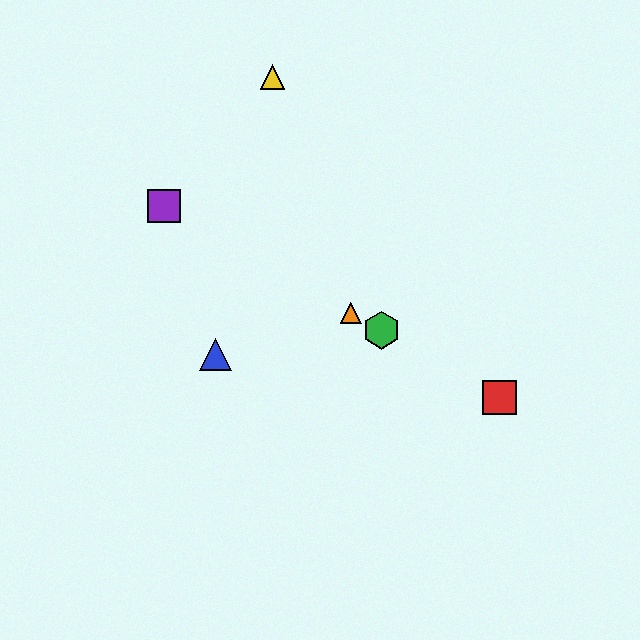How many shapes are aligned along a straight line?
4 shapes (the red square, the green hexagon, the purple square, the orange triangle) are aligned along a straight line.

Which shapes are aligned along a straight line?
The red square, the green hexagon, the purple square, the orange triangle are aligned along a straight line.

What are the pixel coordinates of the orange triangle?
The orange triangle is at (351, 313).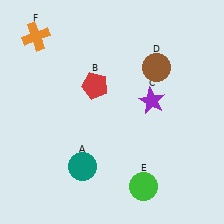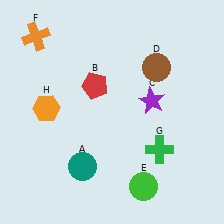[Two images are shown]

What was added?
A green cross (G), an orange hexagon (H) were added in Image 2.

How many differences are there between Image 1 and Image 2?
There are 2 differences between the two images.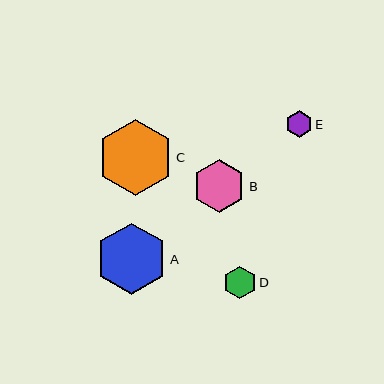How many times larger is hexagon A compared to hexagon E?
Hexagon A is approximately 2.7 times the size of hexagon E.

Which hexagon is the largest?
Hexagon C is the largest with a size of approximately 76 pixels.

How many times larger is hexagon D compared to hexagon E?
Hexagon D is approximately 1.2 times the size of hexagon E.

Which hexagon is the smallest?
Hexagon E is the smallest with a size of approximately 26 pixels.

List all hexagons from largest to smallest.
From largest to smallest: C, A, B, D, E.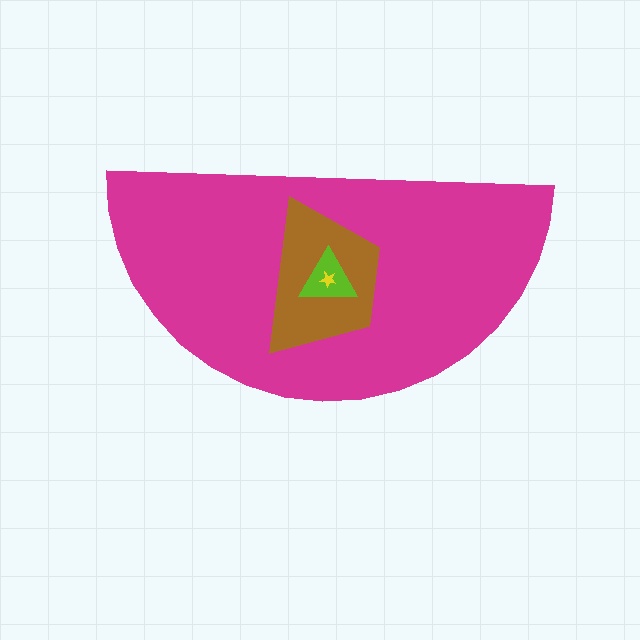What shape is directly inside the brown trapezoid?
The lime triangle.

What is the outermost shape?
The magenta semicircle.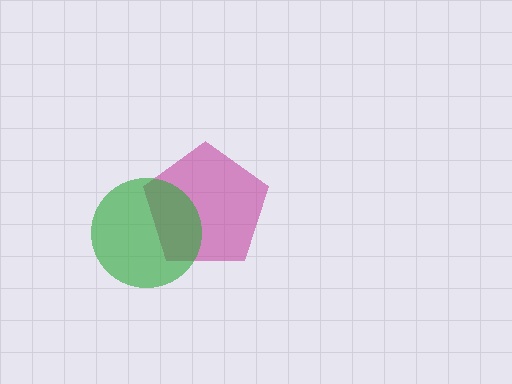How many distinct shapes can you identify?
There are 2 distinct shapes: a magenta pentagon, a green circle.